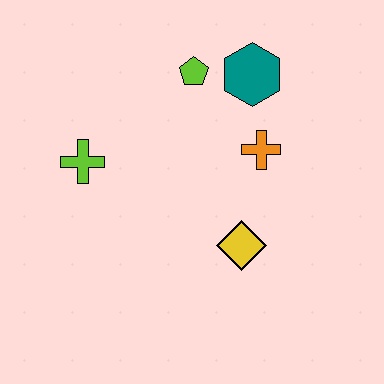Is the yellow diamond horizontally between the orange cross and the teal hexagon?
No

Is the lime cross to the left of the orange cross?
Yes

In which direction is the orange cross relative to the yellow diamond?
The orange cross is above the yellow diamond.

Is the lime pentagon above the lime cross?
Yes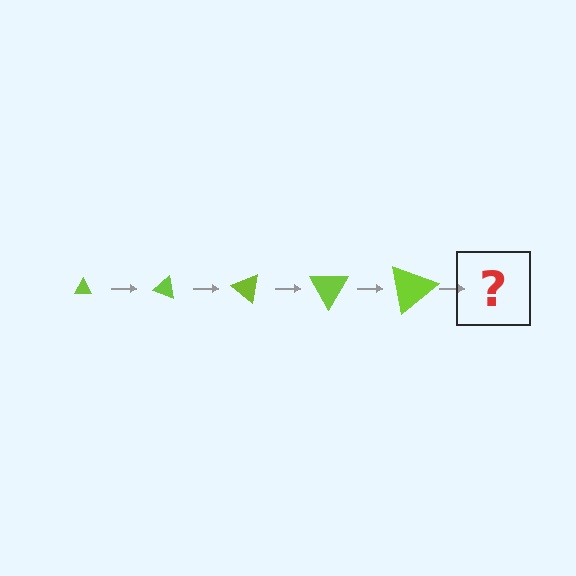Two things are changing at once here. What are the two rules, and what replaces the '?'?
The two rules are that the triangle grows larger each step and it rotates 20 degrees each step. The '?' should be a triangle, larger than the previous one and rotated 100 degrees from the start.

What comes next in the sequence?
The next element should be a triangle, larger than the previous one and rotated 100 degrees from the start.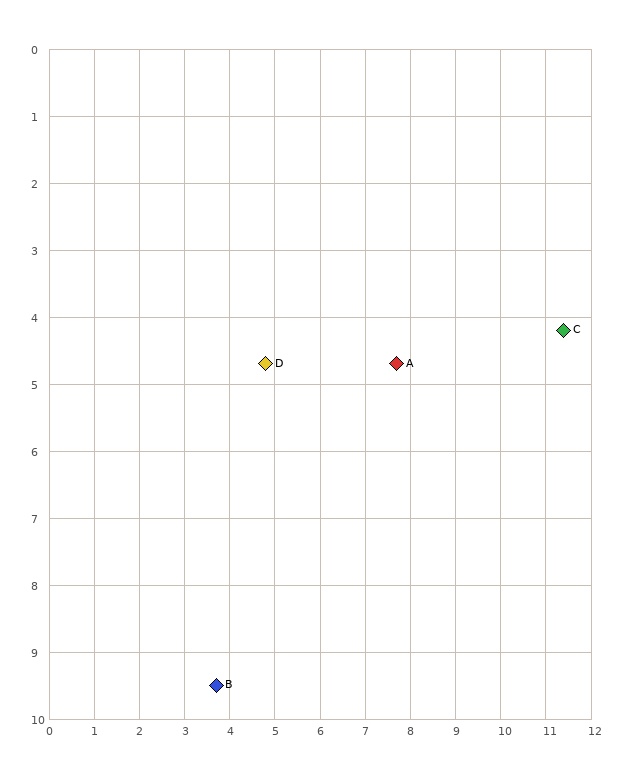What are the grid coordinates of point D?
Point D is at approximately (4.8, 4.7).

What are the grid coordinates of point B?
Point B is at approximately (3.7, 9.5).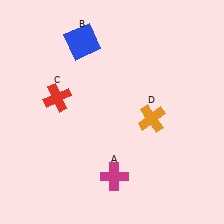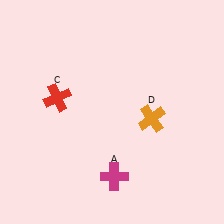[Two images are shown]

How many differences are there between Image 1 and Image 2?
There is 1 difference between the two images.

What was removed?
The blue square (B) was removed in Image 2.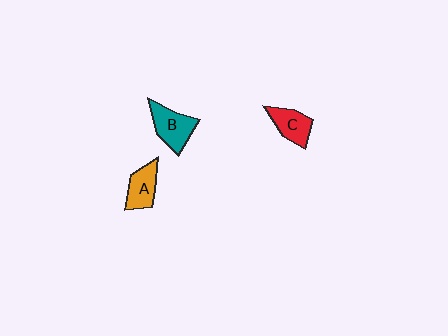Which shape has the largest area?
Shape B (teal).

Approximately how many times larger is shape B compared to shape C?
Approximately 1.2 times.